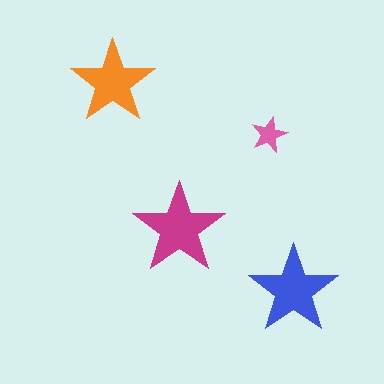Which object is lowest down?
The blue star is bottommost.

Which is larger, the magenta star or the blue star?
The magenta one.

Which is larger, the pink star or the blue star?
The blue one.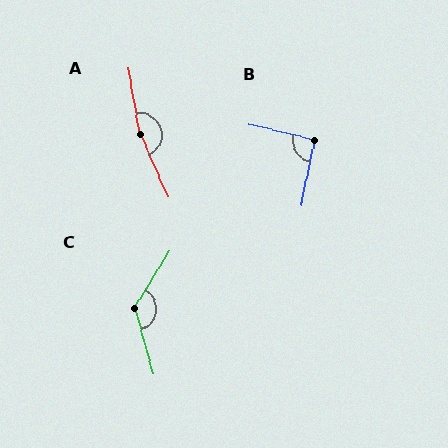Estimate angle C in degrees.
Approximately 133 degrees.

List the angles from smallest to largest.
B (92°), C (133°), A (166°).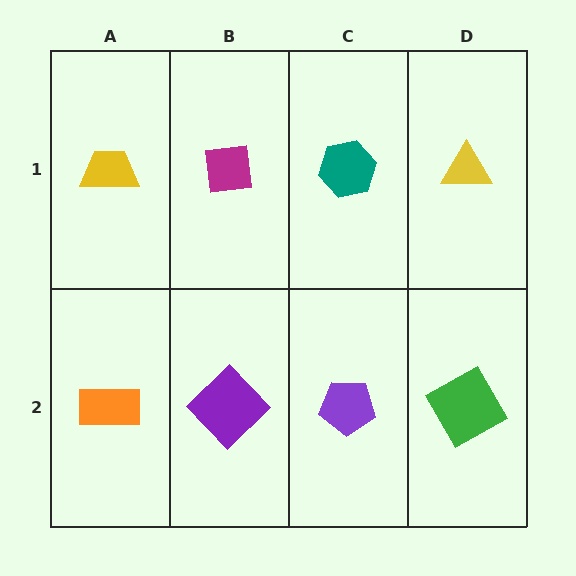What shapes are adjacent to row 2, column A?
A yellow trapezoid (row 1, column A), a purple diamond (row 2, column B).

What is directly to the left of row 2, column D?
A purple pentagon.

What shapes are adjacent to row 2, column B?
A magenta square (row 1, column B), an orange rectangle (row 2, column A), a purple pentagon (row 2, column C).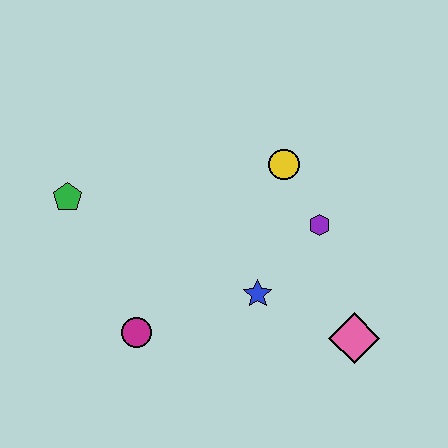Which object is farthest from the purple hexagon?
The green pentagon is farthest from the purple hexagon.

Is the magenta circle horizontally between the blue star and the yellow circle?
No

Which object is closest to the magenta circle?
The blue star is closest to the magenta circle.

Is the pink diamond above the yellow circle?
No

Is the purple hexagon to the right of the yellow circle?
Yes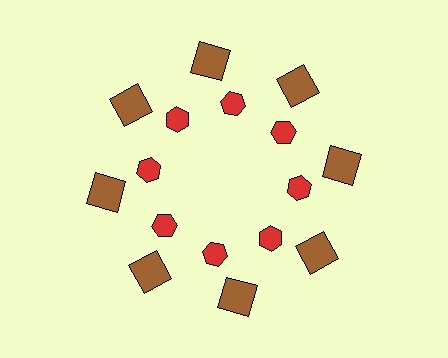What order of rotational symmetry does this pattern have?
This pattern has 8-fold rotational symmetry.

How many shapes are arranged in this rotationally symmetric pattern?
There are 16 shapes, arranged in 8 groups of 2.